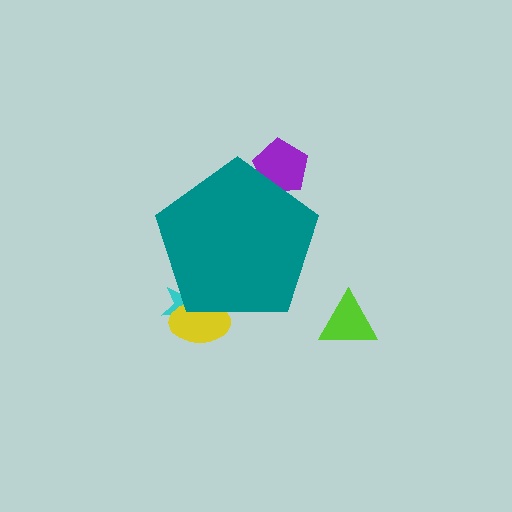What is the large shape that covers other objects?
A teal pentagon.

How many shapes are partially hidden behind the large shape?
3 shapes are partially hidden.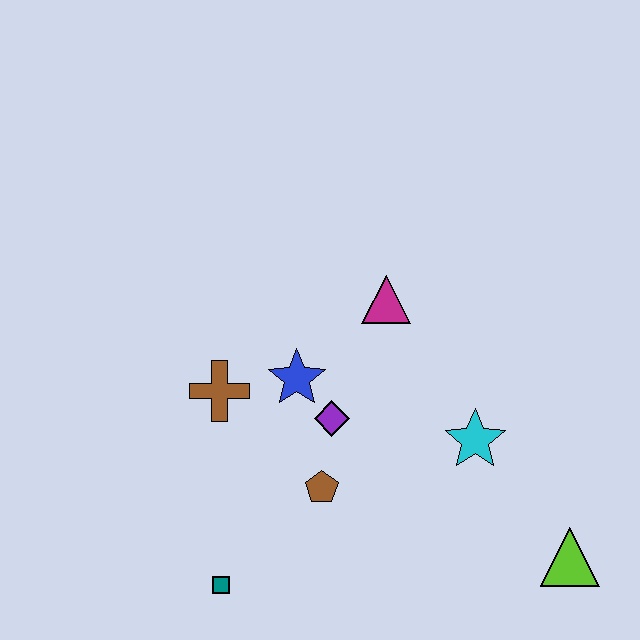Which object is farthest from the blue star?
The lime triangle is farthest from the blue star.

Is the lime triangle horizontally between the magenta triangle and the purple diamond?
No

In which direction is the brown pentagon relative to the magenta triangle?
The brown pentagon is below the magenta triangle.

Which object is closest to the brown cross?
The blue star is closest to the brown cross.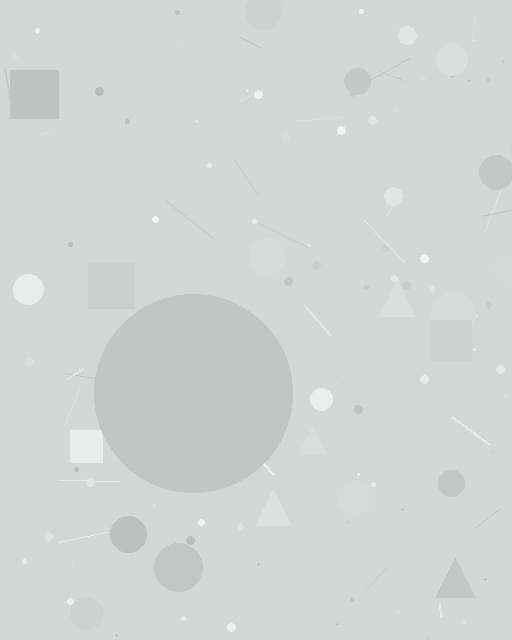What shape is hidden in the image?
A circle is hidden in the image.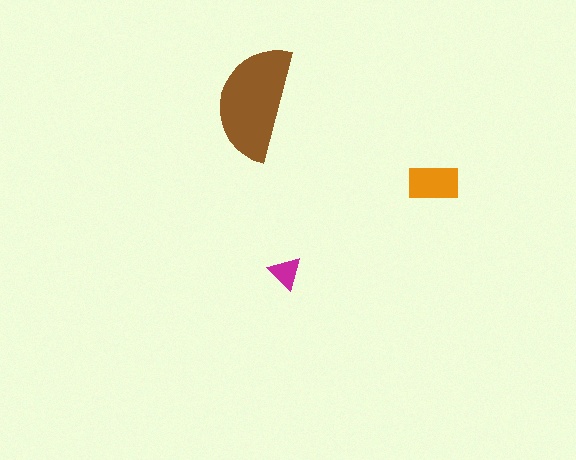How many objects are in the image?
There are 3 objects in the image.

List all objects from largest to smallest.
The brown semicircle, the orange rectangle, the magenta triangle.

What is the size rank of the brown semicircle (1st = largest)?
1st.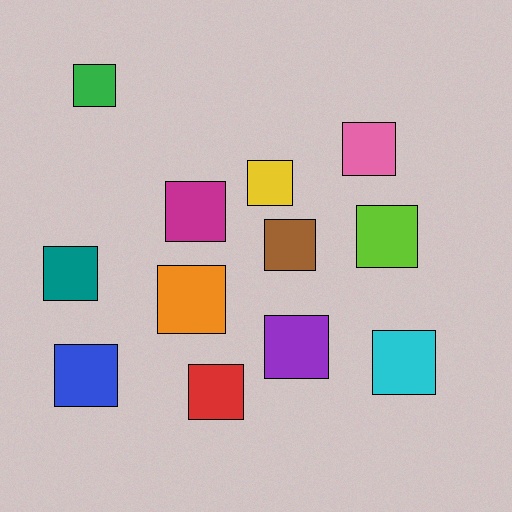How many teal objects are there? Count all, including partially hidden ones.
There is 1 teal object.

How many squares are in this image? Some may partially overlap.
There are 12 squares.